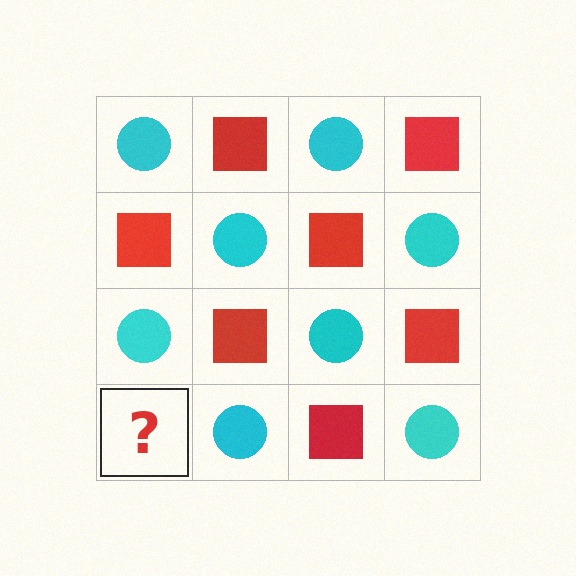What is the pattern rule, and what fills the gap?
The rule is that it alternates cyan circle and red square in a checkerboard pattern. The gap should be filled with a red square.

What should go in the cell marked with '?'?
The missing cell should contain a red square.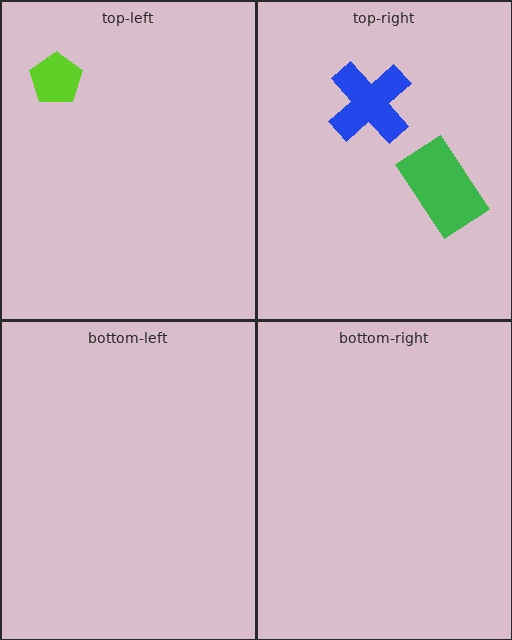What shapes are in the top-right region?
The blue cross, the green rectangle.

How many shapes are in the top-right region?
2.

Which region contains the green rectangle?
The top-right region.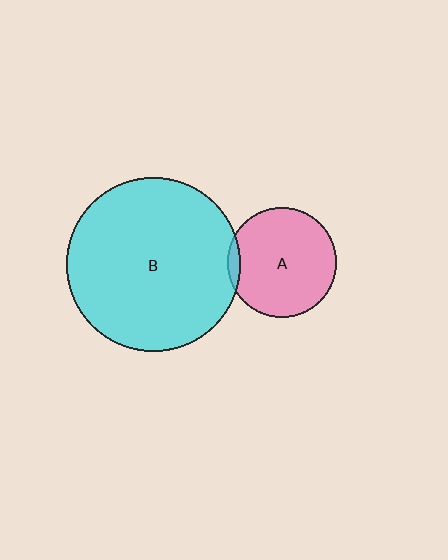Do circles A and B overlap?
Yes.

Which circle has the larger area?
Circle B (cyan).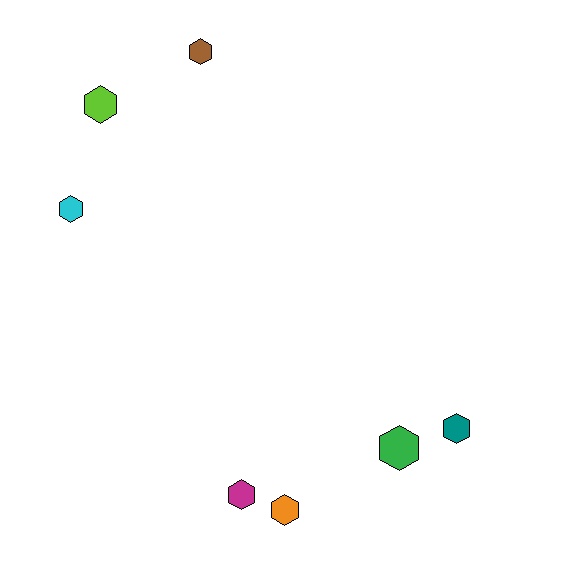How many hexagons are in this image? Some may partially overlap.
There are 7 hexagons.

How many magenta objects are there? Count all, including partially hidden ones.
There is 1 magenta object.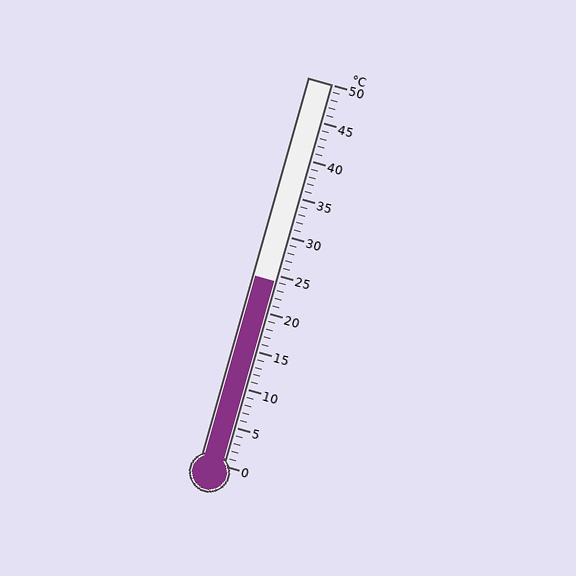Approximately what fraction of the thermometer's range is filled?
The thermometer is filled to approximately 50% of its range.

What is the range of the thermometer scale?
The thermometer scale ranges from 0°C to 50°C.